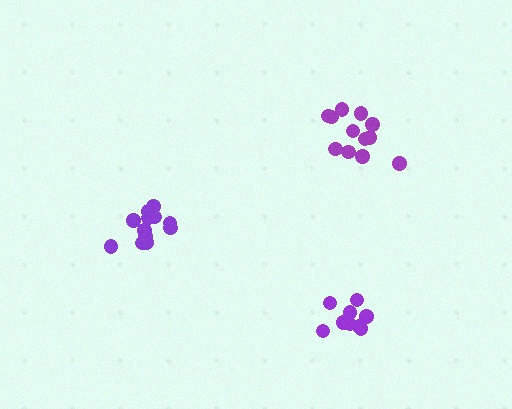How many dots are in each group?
Group 1: 12 dots, Group 2: 9 dots, Group 3: 12 dots (33 total).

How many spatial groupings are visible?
There are 3 spatial groupings.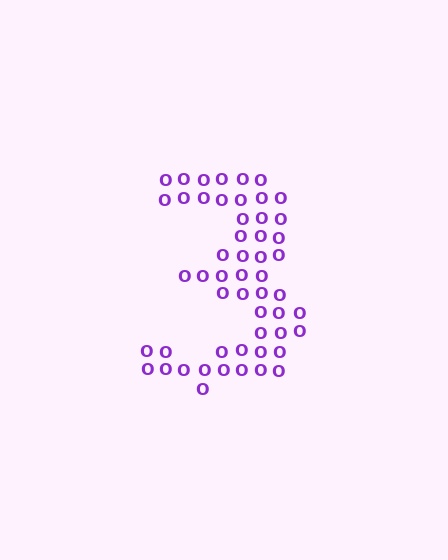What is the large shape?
The large shape is the digit 3.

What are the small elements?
The small elements are letter O's.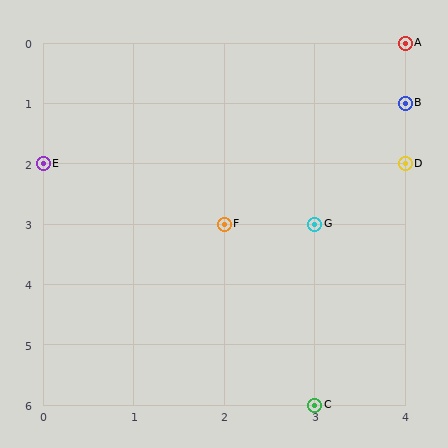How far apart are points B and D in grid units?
Points B and D are 1 row apart.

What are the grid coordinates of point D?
Point D is at grid coordinates (4, 2).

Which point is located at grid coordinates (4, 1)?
Point B is at (4, 1).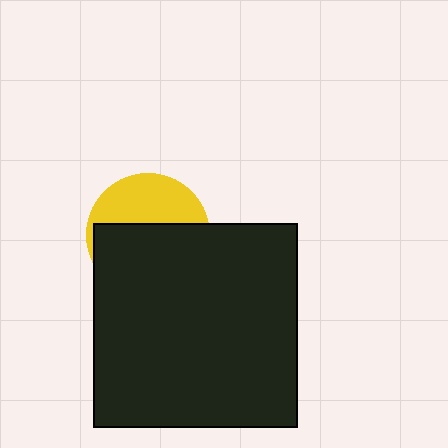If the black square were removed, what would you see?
You would see the complete yellow circle.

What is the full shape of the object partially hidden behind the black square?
The partially hidden object is a yellow circle.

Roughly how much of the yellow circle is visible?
A small part of it is visible (roughly 40%).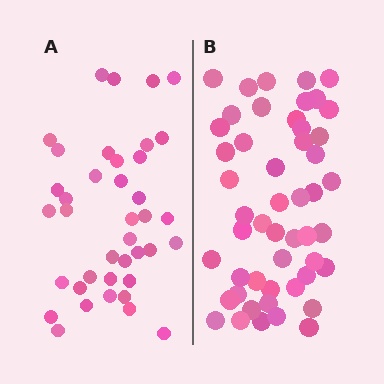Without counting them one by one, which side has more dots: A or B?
Region B (the right region) has more dots.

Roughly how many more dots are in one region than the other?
Region B has roughly 12 or so more dots than region A.